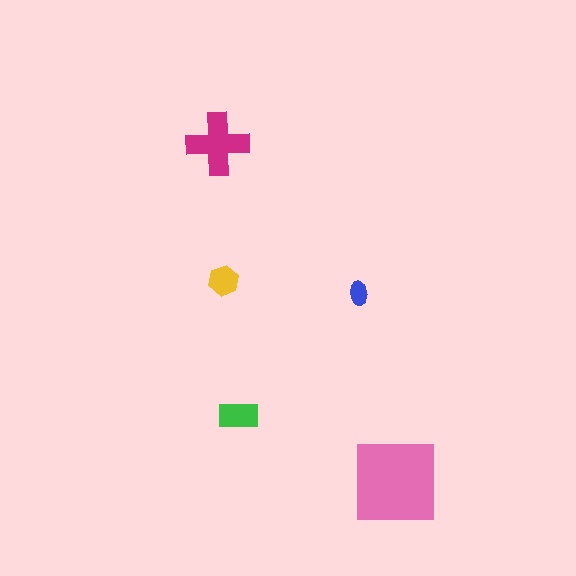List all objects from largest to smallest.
The pink square, the magenta cross, the green rectangle, the yellow hexagon, the blue ellipse.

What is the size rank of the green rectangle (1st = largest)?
3rd.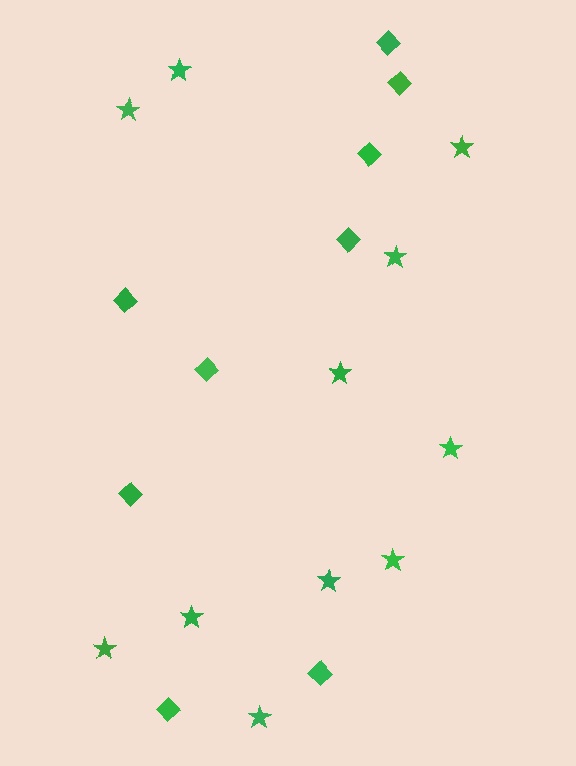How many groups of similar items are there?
There are 2 groups: one group of diamonds (9) and one group of stars (11).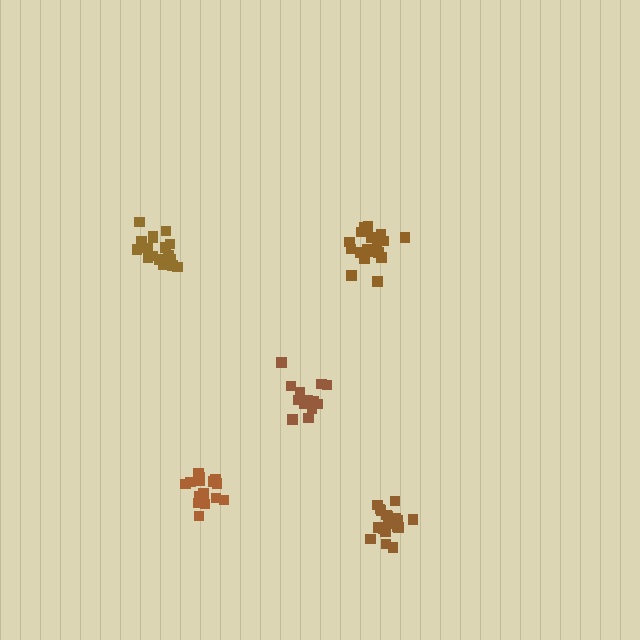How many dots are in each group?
Group 1: 15 dots, Group 2: 20 dots, Group 3: 15 dots, Group 4: 20 dots, Group 5: 20 dots (90 total).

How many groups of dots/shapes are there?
There are 5 groups.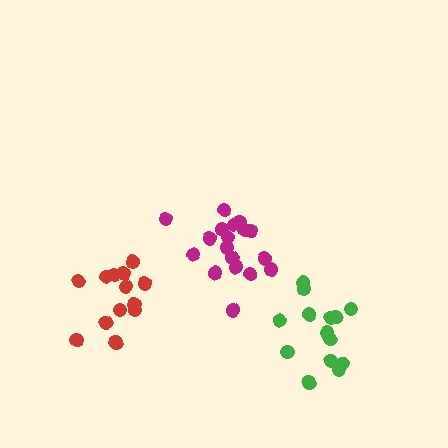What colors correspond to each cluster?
The clusters are colored: magenta, red, green.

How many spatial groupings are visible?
There are 3 spatial groupings.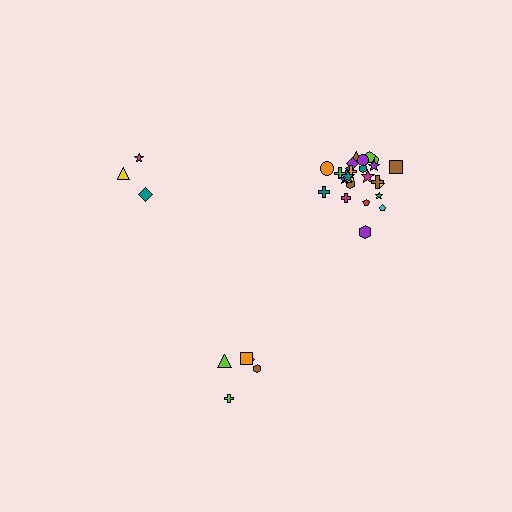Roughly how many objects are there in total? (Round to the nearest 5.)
Roughly 35 objects in total.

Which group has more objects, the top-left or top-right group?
The top-right group.